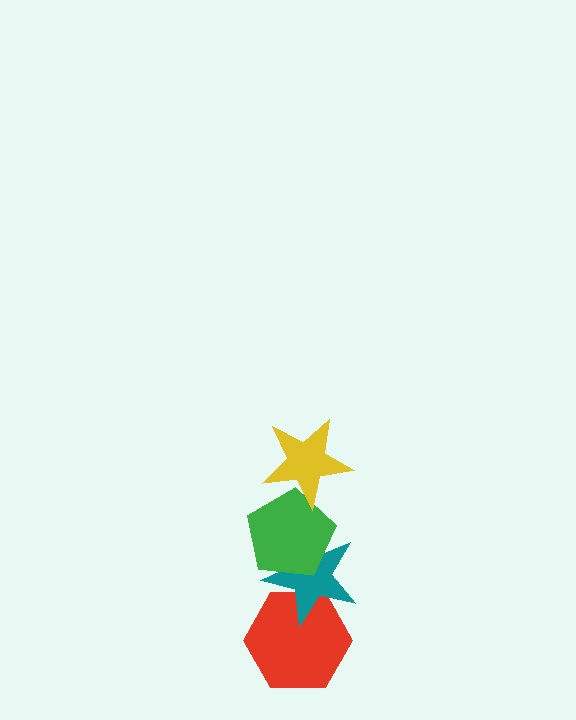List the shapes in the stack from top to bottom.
From top to bottom: the yellow star, the green pentagon, the teal star, the red hexagon.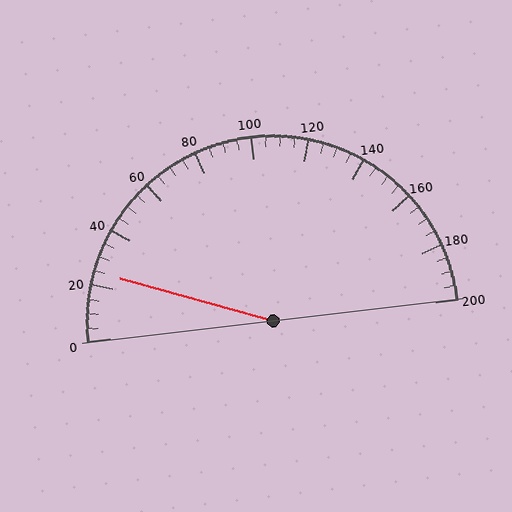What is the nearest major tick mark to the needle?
The nearest major tick mark is 20.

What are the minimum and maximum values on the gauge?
The gauge ranges from 0 to 200.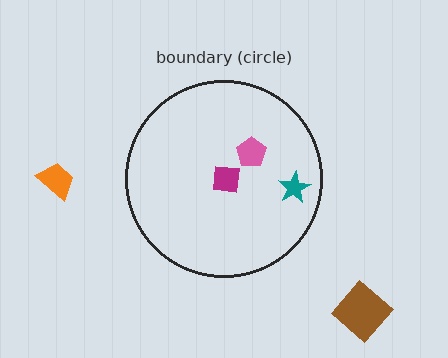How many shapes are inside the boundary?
3 inside, 2 outside.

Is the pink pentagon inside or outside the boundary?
Inside.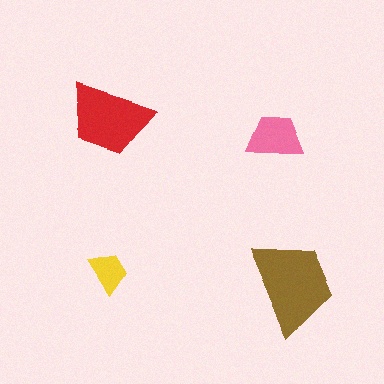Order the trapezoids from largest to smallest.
the brown one, the red one, the pink one, the yellow one.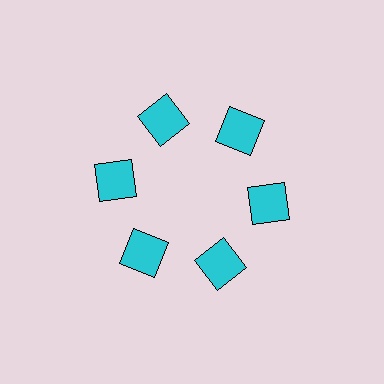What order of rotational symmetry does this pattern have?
This pattern has 6-fold rotational symmetry.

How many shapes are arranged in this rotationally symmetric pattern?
There are 6 shapes, arranged in 6 groups of 1.